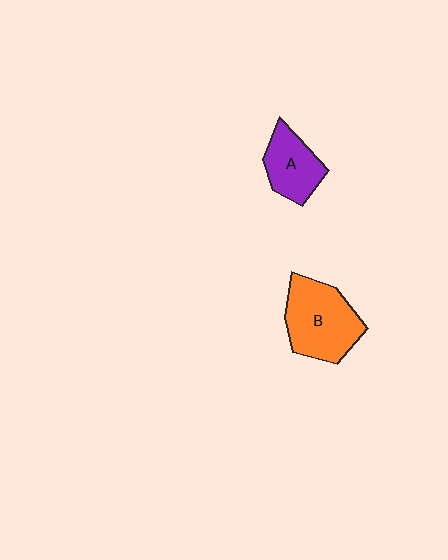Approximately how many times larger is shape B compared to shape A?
Approximately 1.5 times.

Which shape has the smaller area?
Shape A (purple).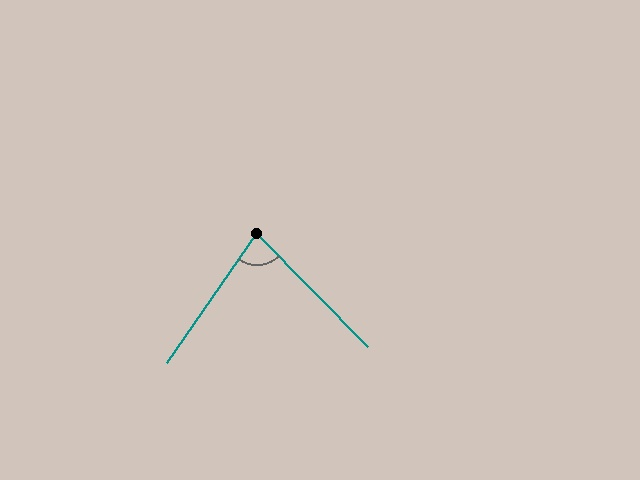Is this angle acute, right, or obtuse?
It is acute.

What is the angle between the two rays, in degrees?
Approximately 79 degrees.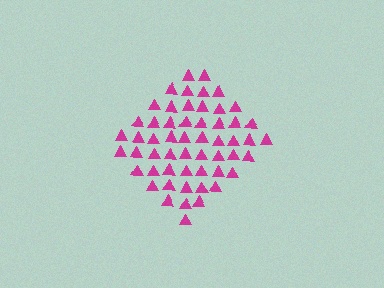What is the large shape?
The large shape is a diamond.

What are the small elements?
The small elements are triangles.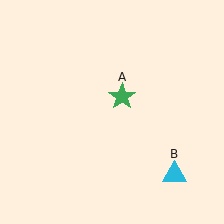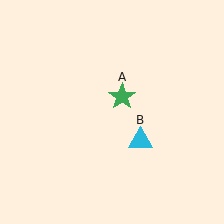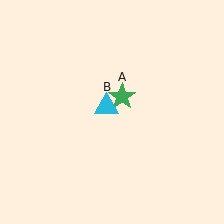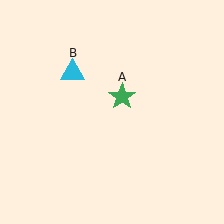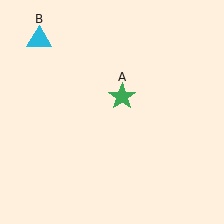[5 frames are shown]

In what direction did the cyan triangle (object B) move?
The cyan triangle (object B) moved up and to the left.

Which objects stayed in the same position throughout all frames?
Green star (object A) remained stationary.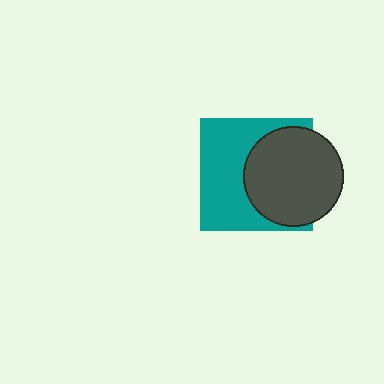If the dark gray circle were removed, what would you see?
You would see the complete teal square.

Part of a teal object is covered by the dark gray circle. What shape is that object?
It is a square.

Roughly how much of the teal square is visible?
About half of it is visible (roughly 54%).